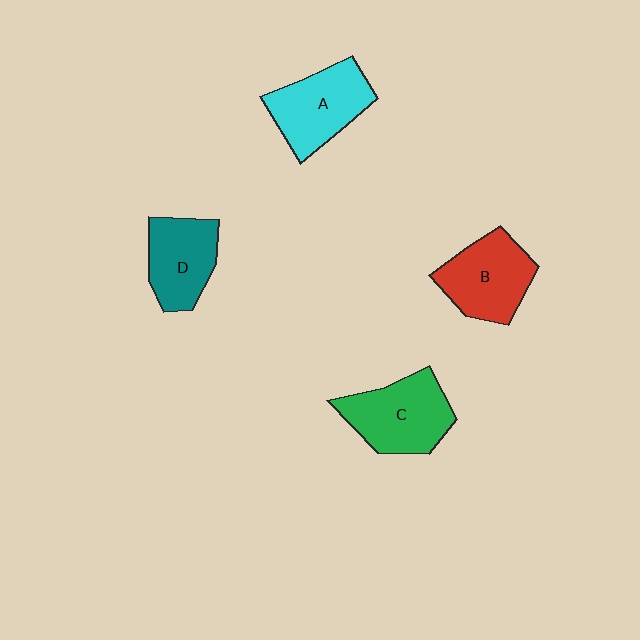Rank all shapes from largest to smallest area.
From largest to smallest: C (green), A (cyan), B (red), D (teal).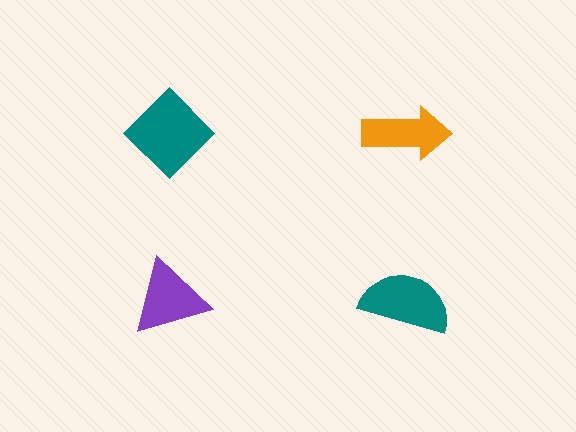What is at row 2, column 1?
A purple triangle.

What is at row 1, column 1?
A teal diamond.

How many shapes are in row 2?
2 shapes.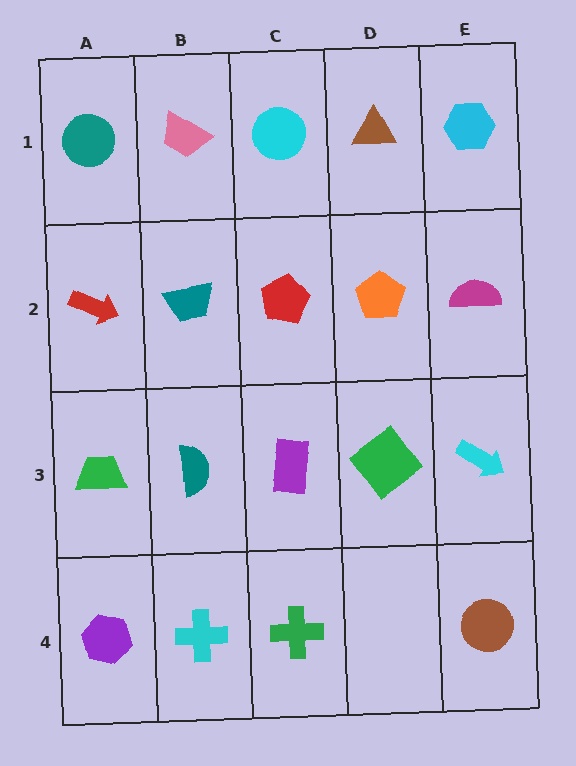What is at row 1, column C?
A cyan circle.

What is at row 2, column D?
An orange pentagon.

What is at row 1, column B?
A pink trapezoid.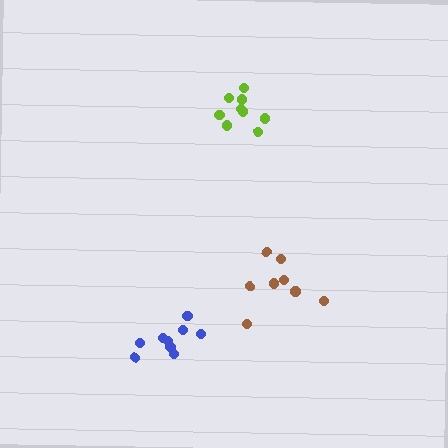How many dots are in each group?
Group 1: 8 dots, Group 2: 9 dots, Group 3: 9 dots (26 total).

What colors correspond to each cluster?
The clusters are colored: brown, lime, blue.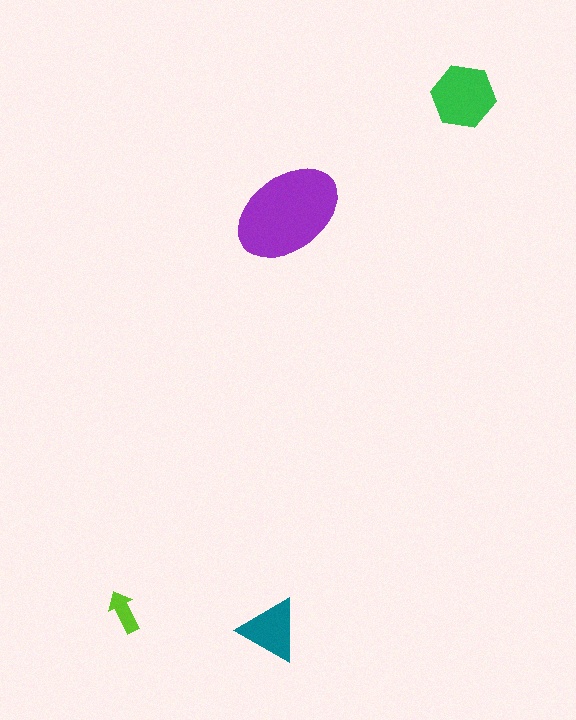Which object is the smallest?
The lime arrow.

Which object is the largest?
The purple ellipse.